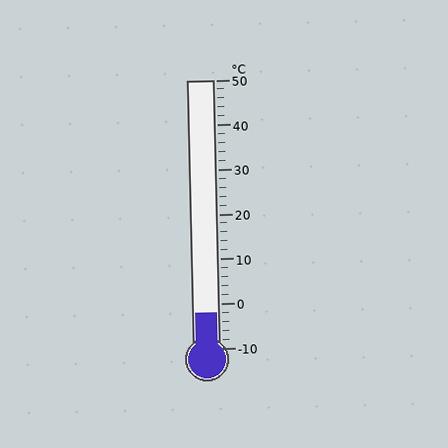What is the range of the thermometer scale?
The thermometer scale ranges from -10°C to 50°C.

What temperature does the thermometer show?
The thermometer shows approximately -2°C.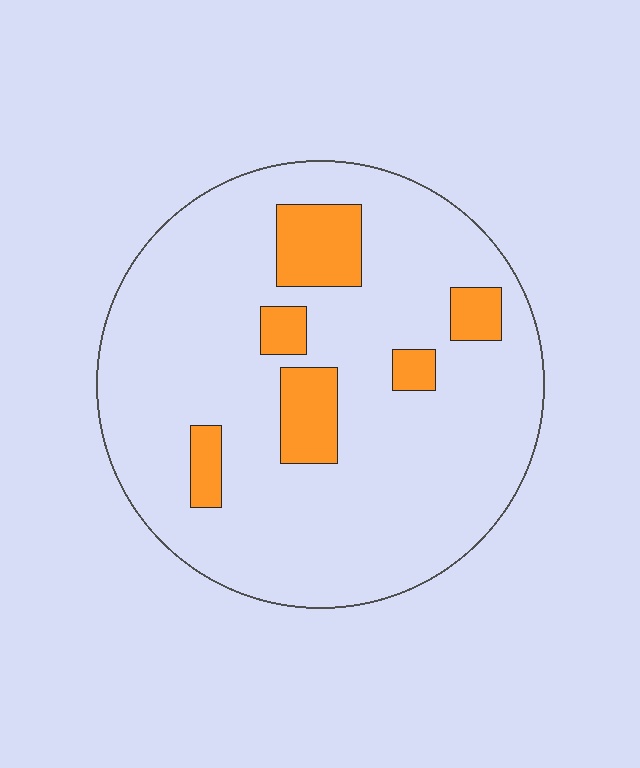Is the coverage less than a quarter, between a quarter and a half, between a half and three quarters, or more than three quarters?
Less than a quarter.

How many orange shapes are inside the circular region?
6.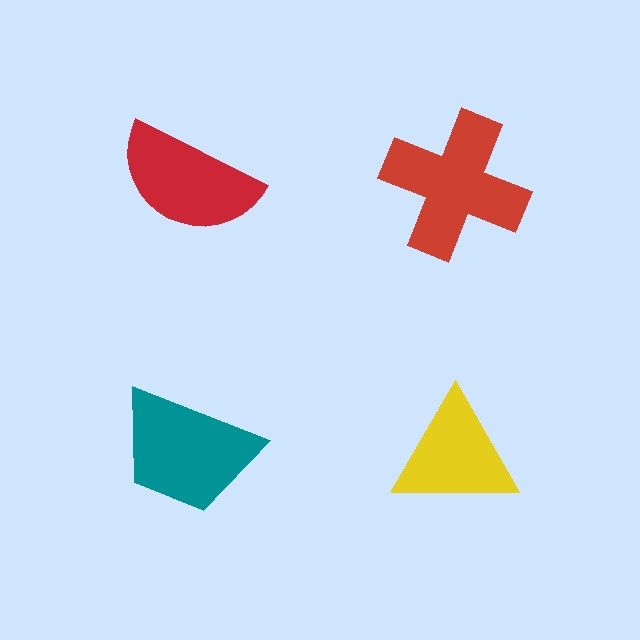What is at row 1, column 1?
A red semicircle.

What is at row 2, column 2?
A yellow triangle.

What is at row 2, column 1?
A teal trapezoid.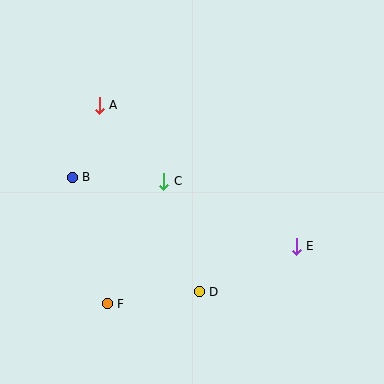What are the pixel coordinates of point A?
Point A is at (99, 105).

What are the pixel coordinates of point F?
Point F is at (107, 304).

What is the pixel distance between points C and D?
The distance between C and D is 116 pixels.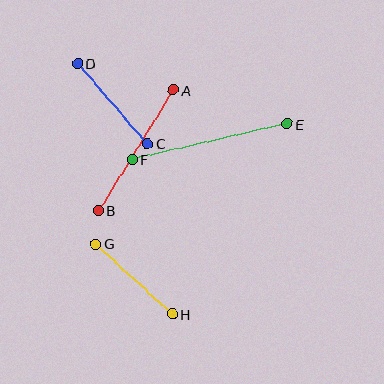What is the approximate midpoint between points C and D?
The midpoint is at approximately (112, 104) pixels.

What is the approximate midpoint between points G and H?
The midpoint is at approximately (134, 279) pixels.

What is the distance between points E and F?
The distance is approximately 159 pixels.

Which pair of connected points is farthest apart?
Points E and F are farthest apart.